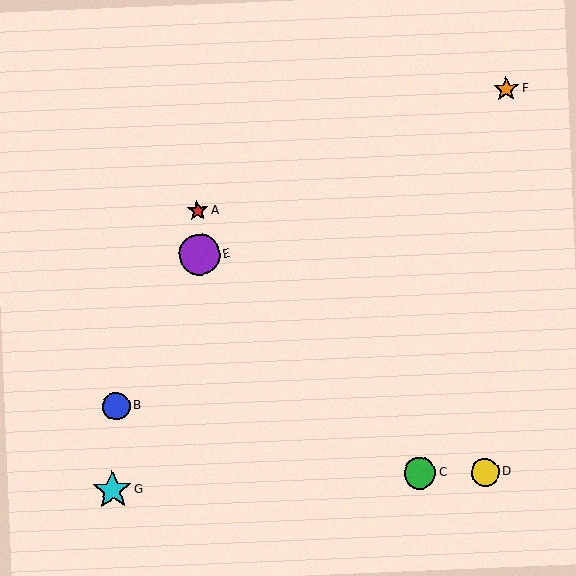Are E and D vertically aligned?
No, E is at x≈199 and D is at x≈485.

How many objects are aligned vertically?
2 objects (A, E) are aligned vertically.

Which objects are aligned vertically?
Objects A, E are aligned vertically.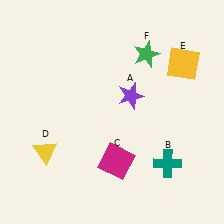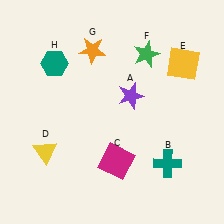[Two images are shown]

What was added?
An orange star (G), a teal hexagon (H) were added in Image 2.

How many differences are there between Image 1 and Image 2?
There are 2 differences between the two images.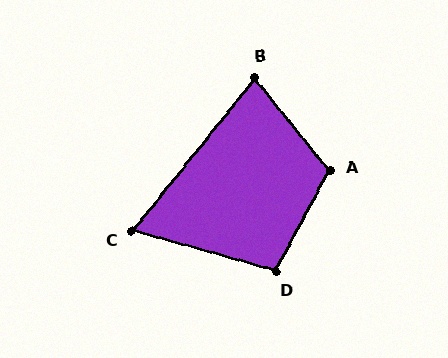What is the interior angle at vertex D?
Approximately 102 degrees (obtuse).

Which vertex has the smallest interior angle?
C, at approximately 67 degrees.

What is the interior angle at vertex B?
Approximately 78 degrees (acute).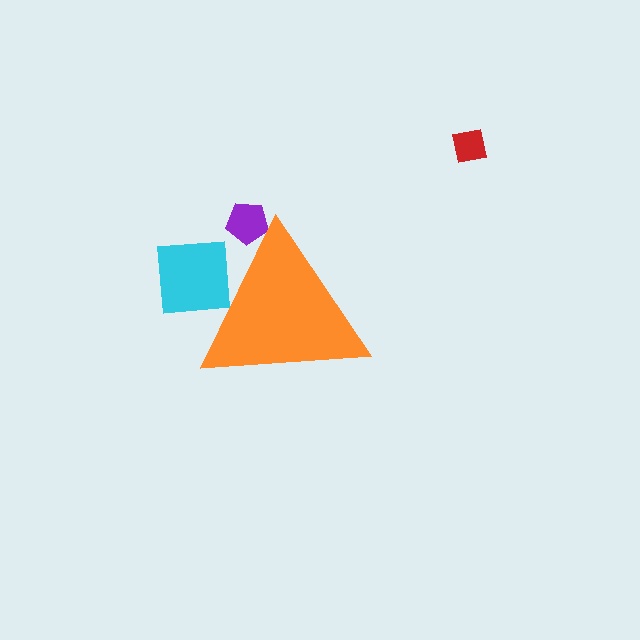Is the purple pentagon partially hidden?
Yes, the purple pentagon is partially hidden behind the orange triangle.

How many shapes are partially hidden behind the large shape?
2 shapes are partially hidden.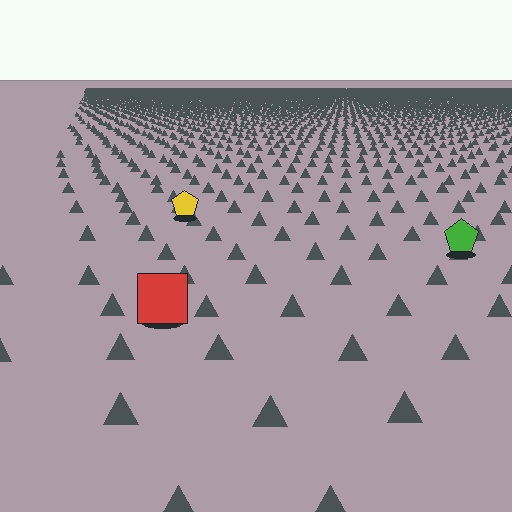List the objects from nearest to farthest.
From nearest to farthest: the red square, the green pentagon, the yellow pentagon.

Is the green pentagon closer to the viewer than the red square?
No. The red square is closer — you can tell from the texture gradient: the ground texture is coarser near it.